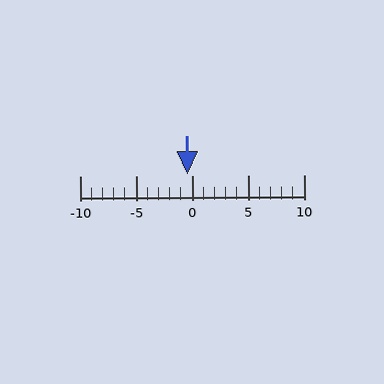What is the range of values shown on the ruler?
The ruler shows values from -10 to 10.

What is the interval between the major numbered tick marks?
The major tick marks are spaced 5 units apart.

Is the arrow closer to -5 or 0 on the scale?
The arrow is closer to 0.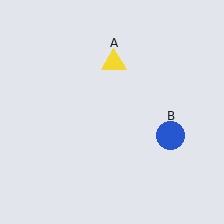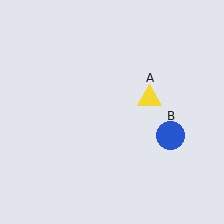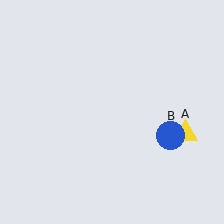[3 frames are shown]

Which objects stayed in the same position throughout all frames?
Blue circle (object B) remained stationary.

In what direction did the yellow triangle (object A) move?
The yellow triangle (object A) moved down and to the right.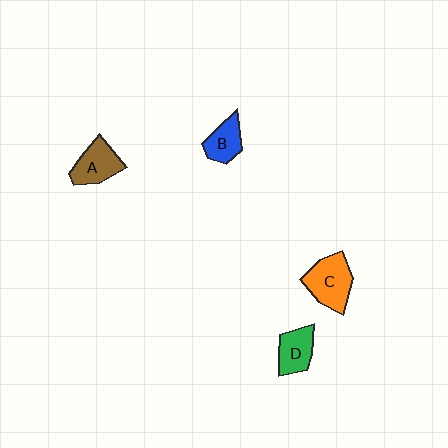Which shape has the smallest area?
Shape B (blue).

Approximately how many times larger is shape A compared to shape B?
Approximately 1.3 times.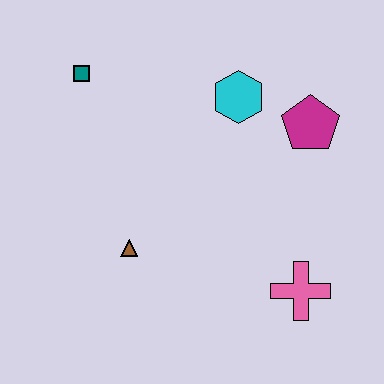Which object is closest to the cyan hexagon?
The magenta pentagon is closest to the cyan hexagon.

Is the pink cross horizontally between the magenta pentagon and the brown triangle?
Yes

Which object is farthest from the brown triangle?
The magenta pentagon is farthest from the brown triangle.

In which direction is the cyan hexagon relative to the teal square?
The cyan hexagon is to the right of the teal square.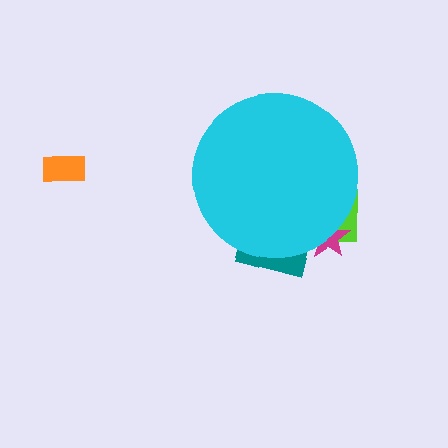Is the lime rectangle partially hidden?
Yes, the lime rectangle is partially hidden behind the cyan circle.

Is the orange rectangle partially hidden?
No, the orange rectangle is fully visible.